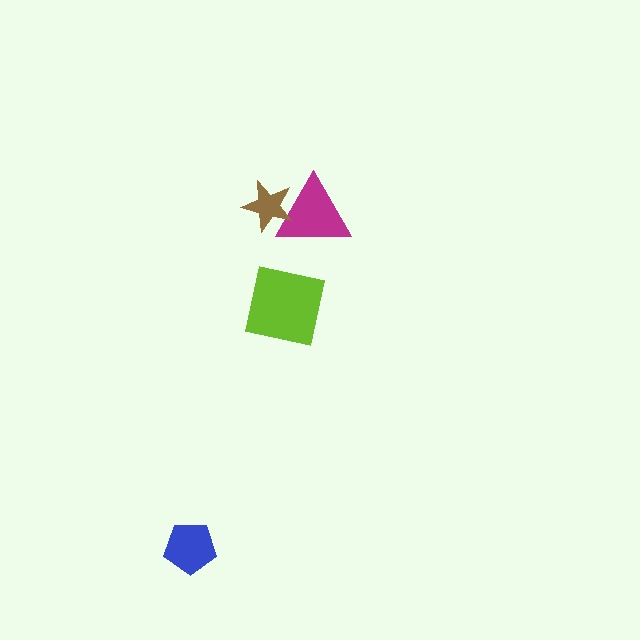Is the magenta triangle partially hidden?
Yes, it is partially covered by another shape.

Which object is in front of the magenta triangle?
The brown star is in front of the magenta triangle.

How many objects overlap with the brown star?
1 object overlaps with the brown star.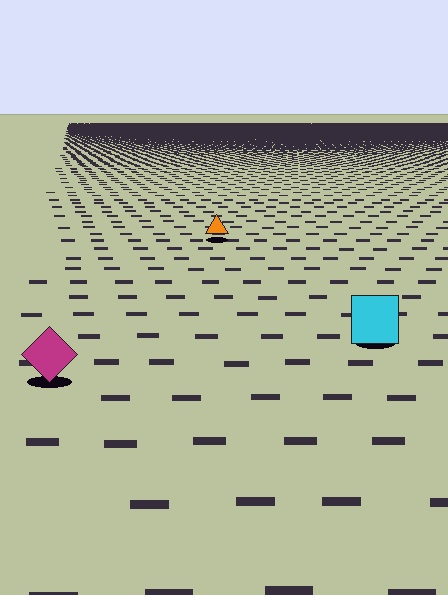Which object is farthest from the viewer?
The orange triangle is farthest from the viewer. It appears smaller and the ground texture around it is denser.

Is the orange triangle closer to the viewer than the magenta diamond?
No. The magenta diamond is closer — you can tell from the texture gradient: the ground texture is coarser near it.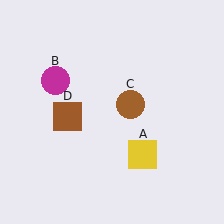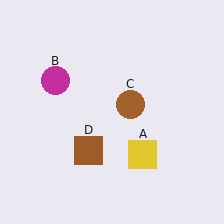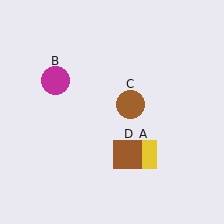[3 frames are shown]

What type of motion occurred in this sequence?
The brown square (object D) rotated counterclockwise around the center of the scene.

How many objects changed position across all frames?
1 object changed position: brown square (object D).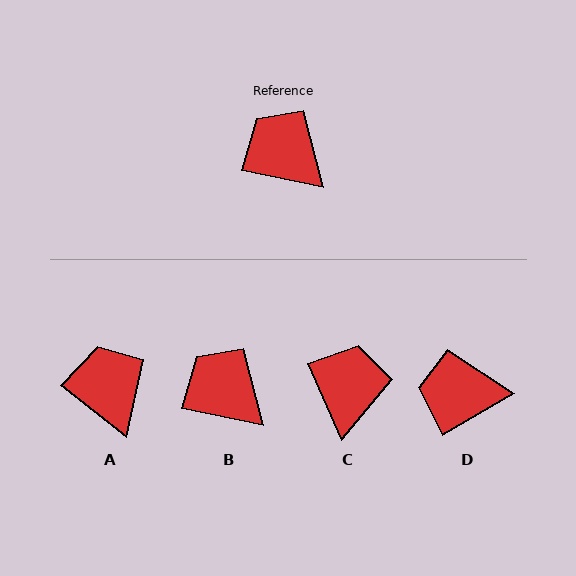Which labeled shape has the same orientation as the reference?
B.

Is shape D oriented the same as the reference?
No, it is off by about 42 degrees.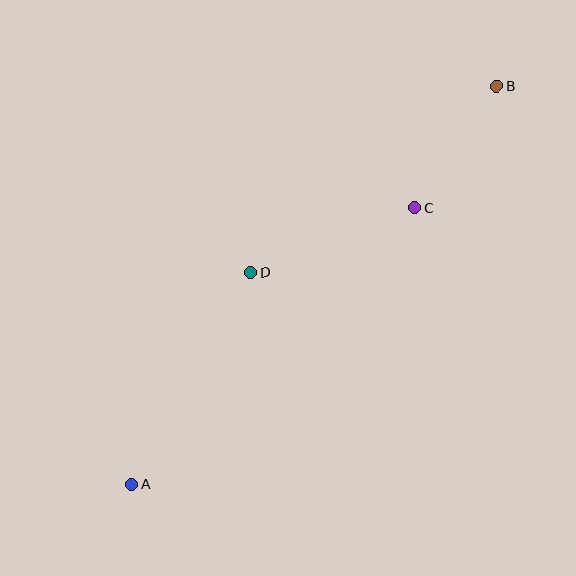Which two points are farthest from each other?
Points A and B are farthest from each other.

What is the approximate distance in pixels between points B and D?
The distance between B and D is approximately 309 pixels.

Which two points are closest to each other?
Points B and C are closest to each other.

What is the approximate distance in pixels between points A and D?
The distance between A and D is approximately 243 pixels.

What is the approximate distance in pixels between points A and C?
The distance between A and C is approximately 396 pixels.